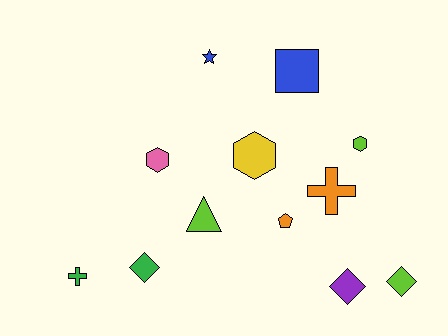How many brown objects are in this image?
There are no brown objects.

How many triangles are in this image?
There is 1 triangle.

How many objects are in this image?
There are 12 objects.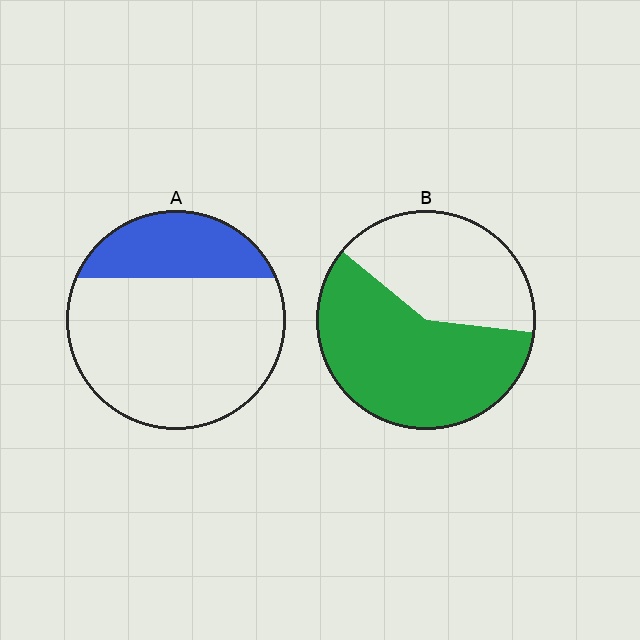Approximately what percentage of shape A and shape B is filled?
A is approximately 25% and B is approximately 60%.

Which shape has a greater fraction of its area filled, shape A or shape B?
Shape B.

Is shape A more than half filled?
No.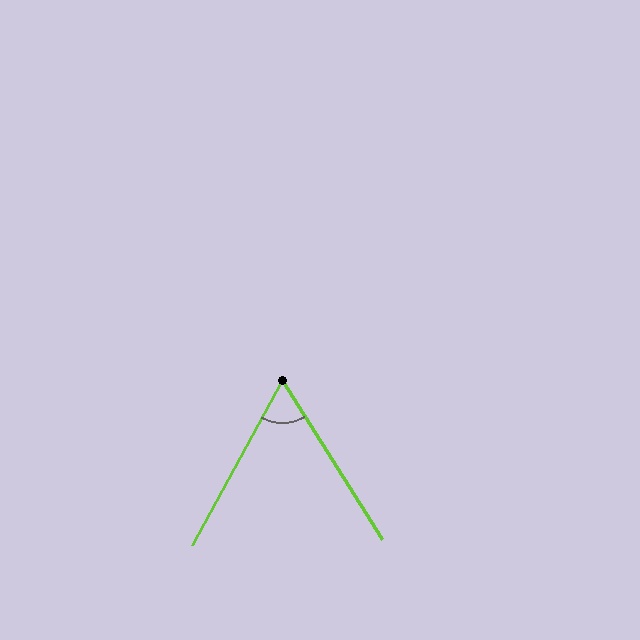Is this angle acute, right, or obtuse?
It is acute.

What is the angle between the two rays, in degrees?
Approximately 61 degrees.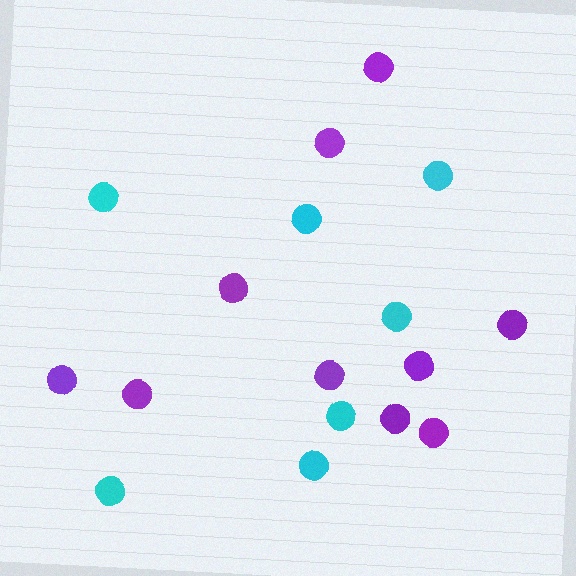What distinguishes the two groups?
There are 2 groups: one group of cyan circles (7) and one group of purple circles (10).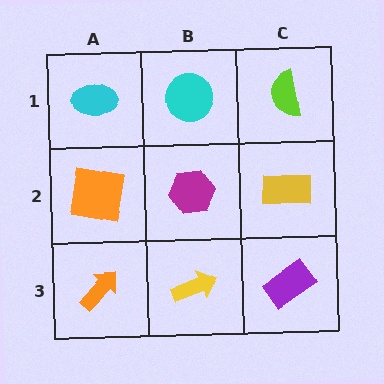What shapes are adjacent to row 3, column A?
An orange square (row 2, column A), a yellow arrow (row 3, column B).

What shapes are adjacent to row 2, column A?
A cyan ellipse (row 1, column A), an orange arrow (row 3, column A), a magenta hexagon (row 2, column B).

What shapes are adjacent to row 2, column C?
A lime semicircle (row 1, column C), a purple rectangle (row 3, column C), a magenta hexagon (row 2, column B).